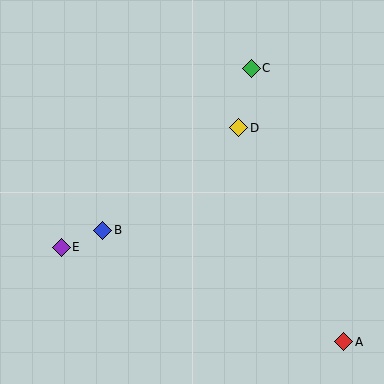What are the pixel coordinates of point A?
Point A is at (344, 342).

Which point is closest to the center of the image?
Point D at (239, 128) is closest to the center.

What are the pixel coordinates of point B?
Point B is at (103, 230).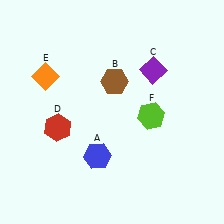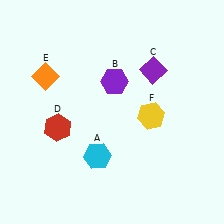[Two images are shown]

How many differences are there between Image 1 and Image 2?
There are 3 differences between the two images.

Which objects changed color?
A changed from blue to cyan. B changed from brown to purple. F changed from lime to yellow.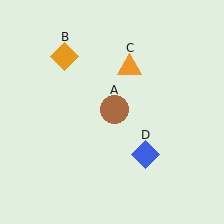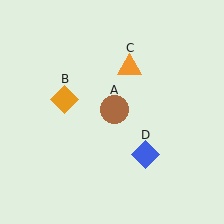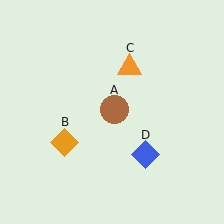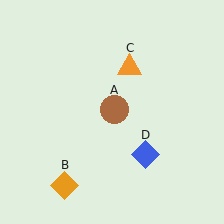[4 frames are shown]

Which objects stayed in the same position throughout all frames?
Brown circle (object A) and orange triangle (object C) and blue diamond (object D) remained stationary.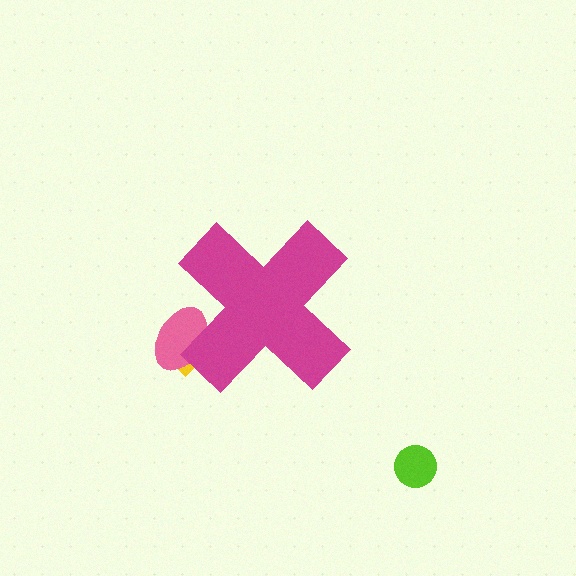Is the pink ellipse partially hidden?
Yes, the pink ellipse is partially hidden behind the magenta cross.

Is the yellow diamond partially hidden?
Yes, the yellow diamond is partially hidden behind the magenta cross.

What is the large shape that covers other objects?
A magenta cross.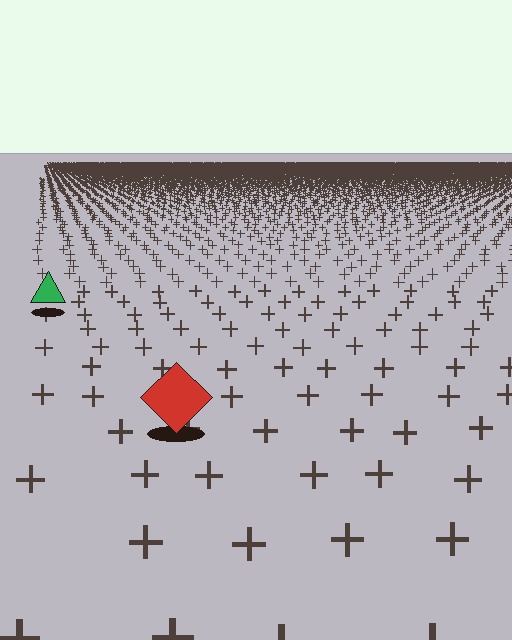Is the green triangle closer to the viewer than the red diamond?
No. The red diamond is closer — you can tell from the texture gradient: the ground texture is coarser near it.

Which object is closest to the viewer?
The red diamond is closest. The texture marks near it are larger and more spread out.